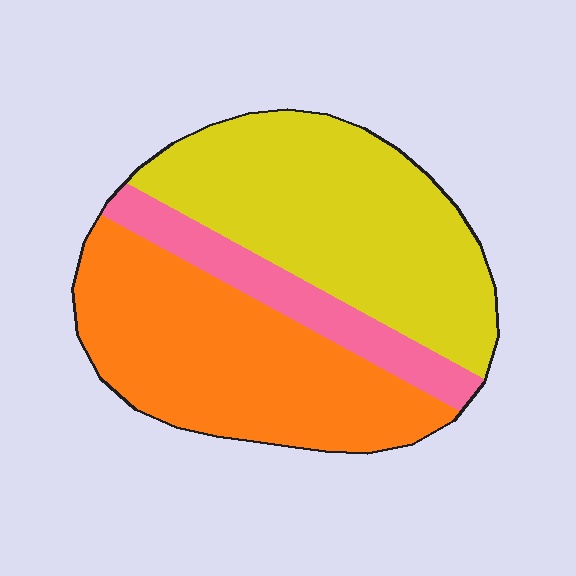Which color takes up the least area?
Pink, at roughly 15%.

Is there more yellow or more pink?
Yellow.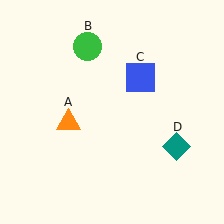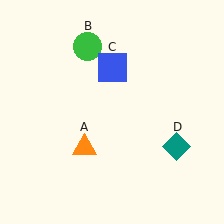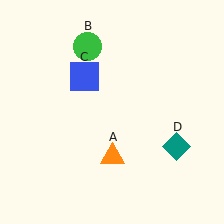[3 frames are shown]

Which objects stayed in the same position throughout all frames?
Green circle (object B) and teal diamond (object D) remained stationary.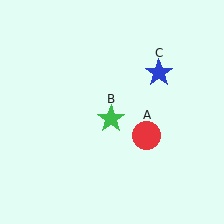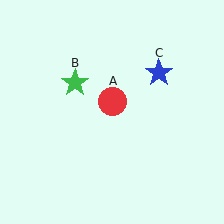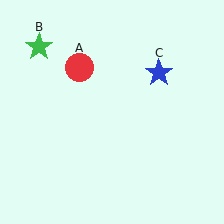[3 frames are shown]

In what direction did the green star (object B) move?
The green star (object B) moved up and to the left.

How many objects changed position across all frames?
2 objects changed position: red circle (object A), green star (object B).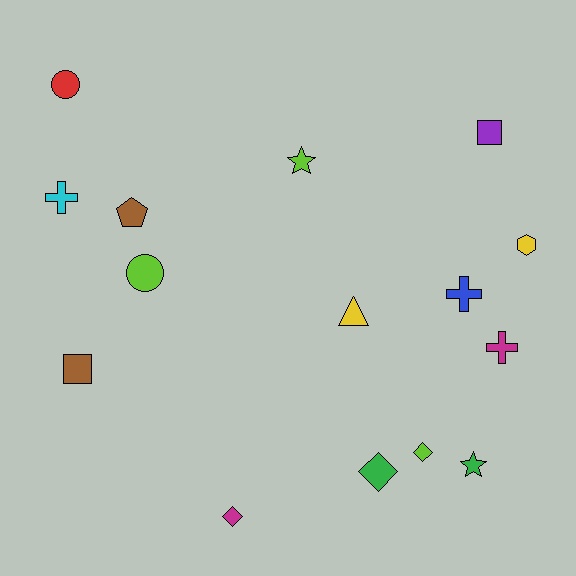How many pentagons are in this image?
There is 1 pentagon.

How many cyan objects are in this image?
There is 1 cyan object.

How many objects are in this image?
There are 15 objects.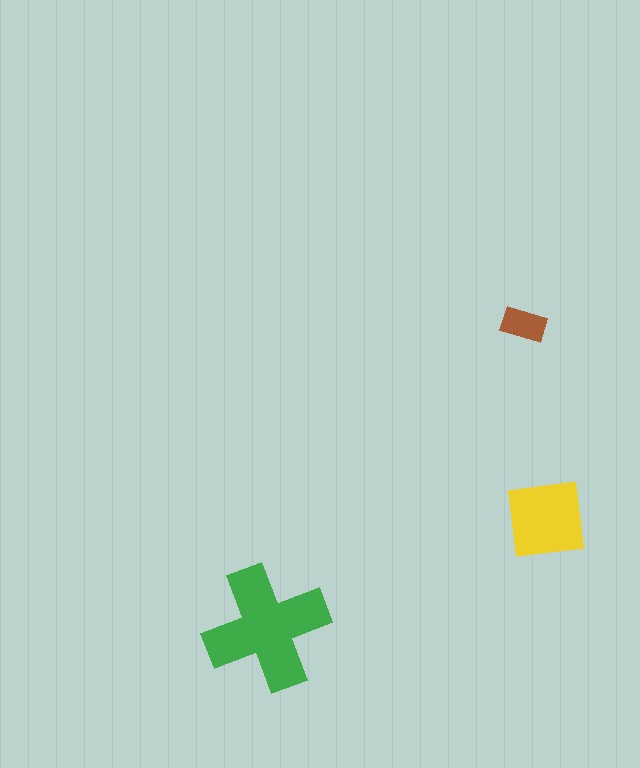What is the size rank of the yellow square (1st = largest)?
2nd.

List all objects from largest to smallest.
The green cross, the yellow square, the brown rectangle.